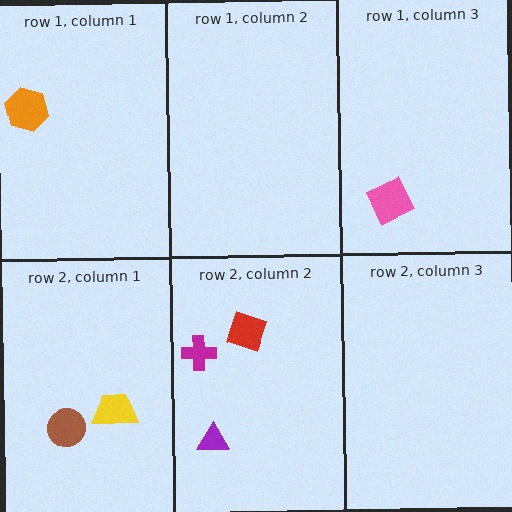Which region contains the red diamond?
The row 2, column 2 region.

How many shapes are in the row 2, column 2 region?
3.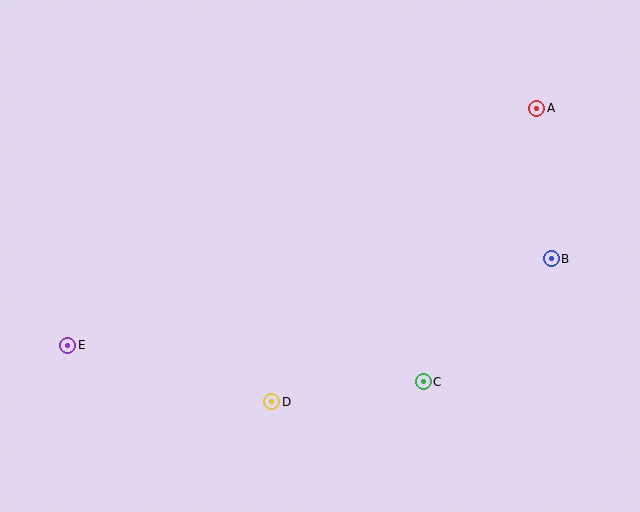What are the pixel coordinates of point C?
Point C is at (423, 382).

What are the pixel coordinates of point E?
Point E is at (68, 345).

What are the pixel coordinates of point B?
Point B is at (551, 259).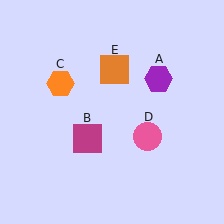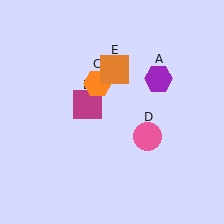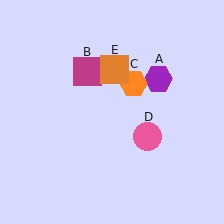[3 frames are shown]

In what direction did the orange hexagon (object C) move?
The orange hexagon (object C) moved right.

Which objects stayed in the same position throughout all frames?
Purple hexagon (object A) and pink circle (object D) and orange square (object E) remained stationary.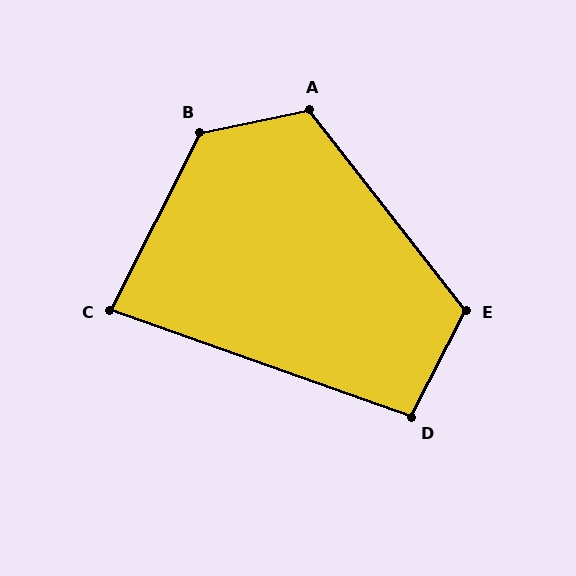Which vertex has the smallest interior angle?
C, at approximately 83 degrees.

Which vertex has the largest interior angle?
B, at approximately 128 degrees.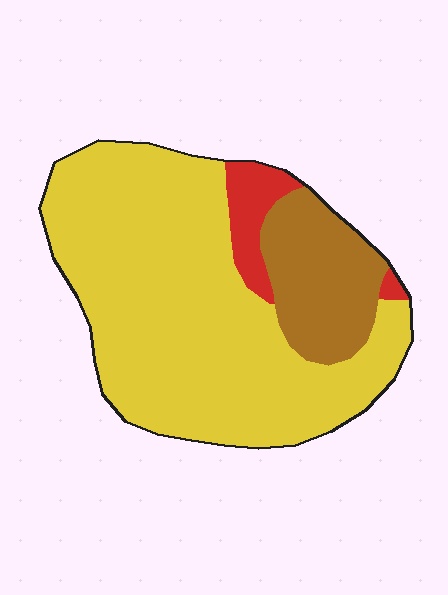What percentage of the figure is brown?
Brown takes up between a sixth and a third of the figure.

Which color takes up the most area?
Yellow, at roughly 75%.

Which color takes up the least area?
Red, at roughly 5%.